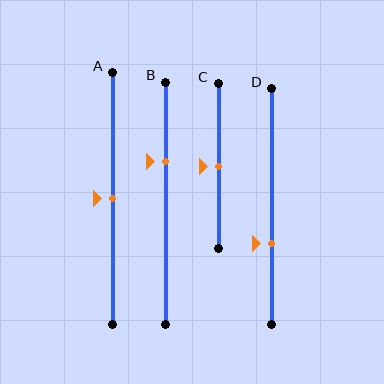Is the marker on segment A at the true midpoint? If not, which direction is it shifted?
Yes, the marker on segment A is at the true midpoint.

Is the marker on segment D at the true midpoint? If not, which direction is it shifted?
No, the marker on segment D is shifted downward by about 16% of the segment length.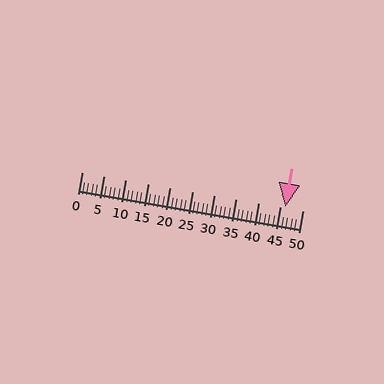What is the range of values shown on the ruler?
The ruler shows values from 0 to 50.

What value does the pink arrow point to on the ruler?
The pink arrow points to approximately 46.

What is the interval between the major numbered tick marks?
The major tick marks are spaced 5 units apart.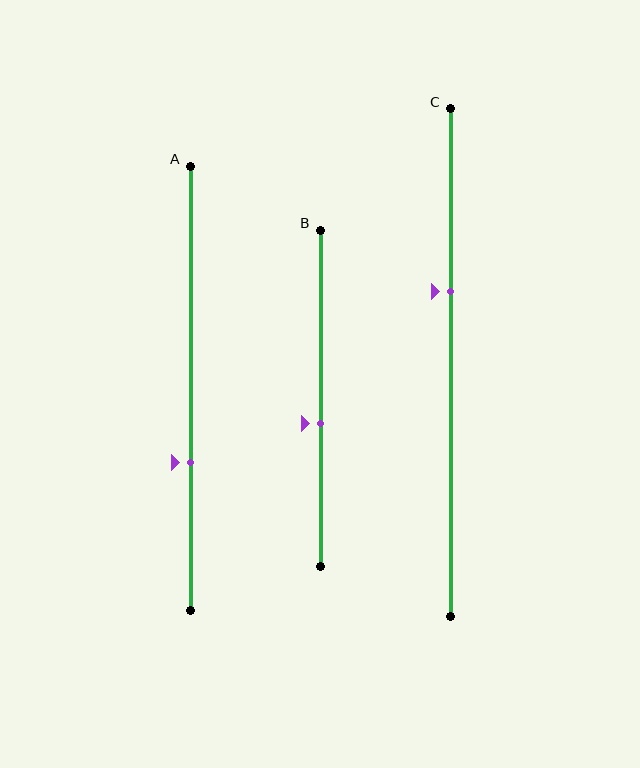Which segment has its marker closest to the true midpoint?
Segment B has its marker closest to the true midpoint.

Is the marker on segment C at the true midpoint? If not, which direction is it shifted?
No, the marker on segment C is shifted upward by about 14% of the segment length.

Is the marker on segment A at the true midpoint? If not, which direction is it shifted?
No, the marker on segment A is shifted downward by about 17% of the segment length.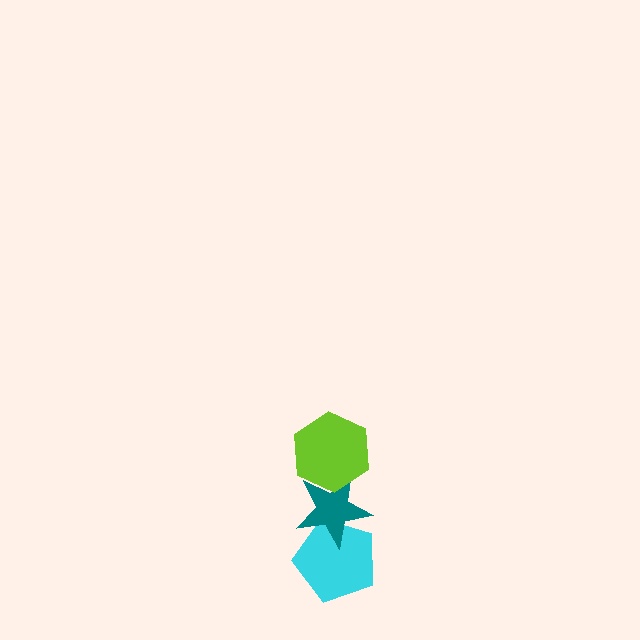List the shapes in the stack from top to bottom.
From top to bottom: the lime hexagon, the teal star, the cyan pentagon.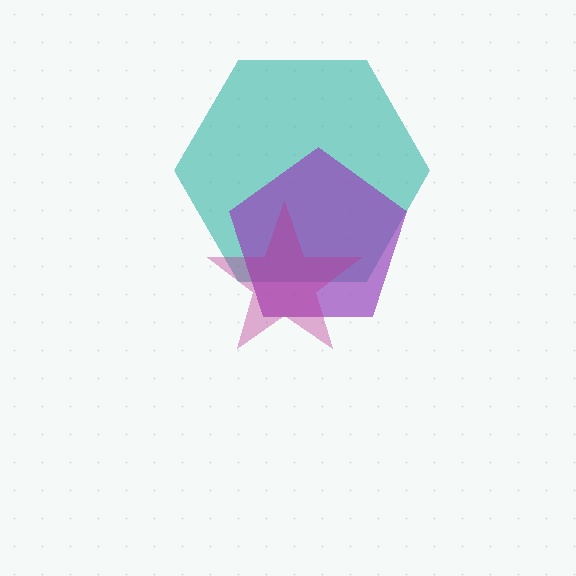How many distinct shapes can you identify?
There are 3 distinct shapes: a teal hexagon, a purple pentagon, a magenta star.